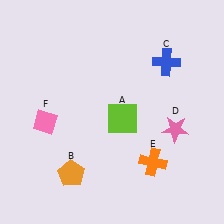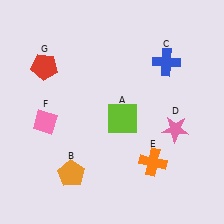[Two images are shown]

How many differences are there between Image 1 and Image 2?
There is 1 difference between the two images.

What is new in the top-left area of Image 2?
A red pentagon (G) was added in the top-left area of Image 2.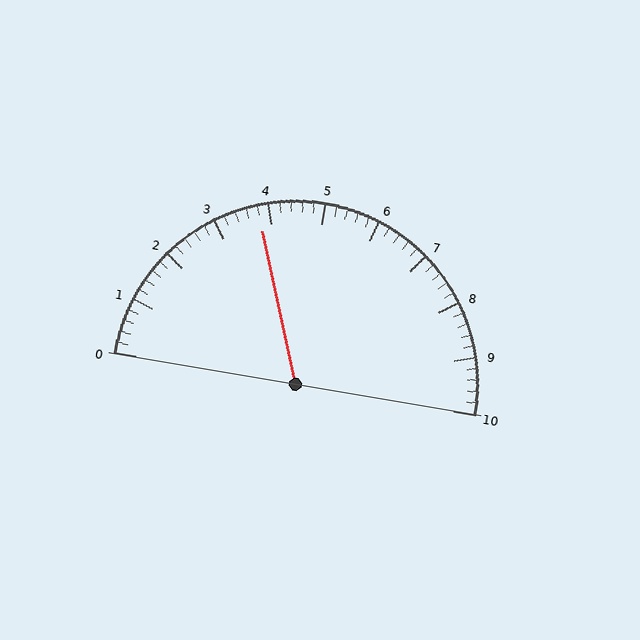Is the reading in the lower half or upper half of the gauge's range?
The reading is in the lower half of the range (0 to 10).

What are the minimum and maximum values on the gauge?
The gauge ranges from 0 to 10.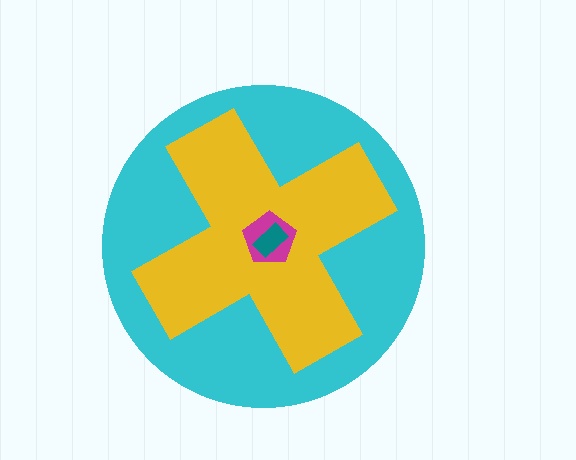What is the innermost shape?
The teal rectangle.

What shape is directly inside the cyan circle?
The yellow cross.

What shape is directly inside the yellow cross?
The magenta pentagon.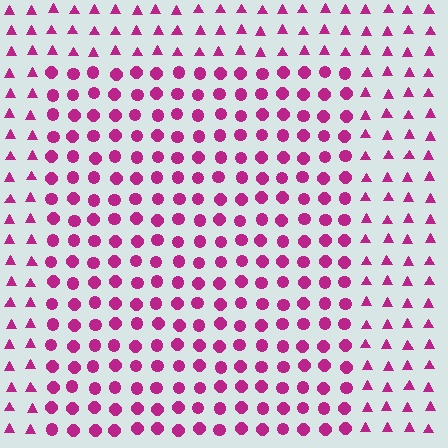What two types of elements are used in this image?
The image uses circles inside the rectangle region and triangles outside it.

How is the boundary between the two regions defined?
The boundary is defined by a change in element shape: circles inside vs. triangles outside. All elements share the same color and spacing.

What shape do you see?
I see a rectangle.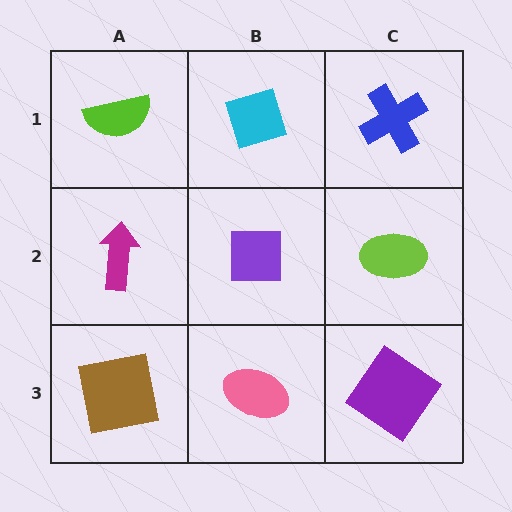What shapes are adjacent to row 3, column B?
A purple square (row 2, column B), a brown square (row 3, column A), a purple diamond (row 3, column C).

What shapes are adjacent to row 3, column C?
A lime ellipse (row 2, column C), a pink ellipse (row 3, column B).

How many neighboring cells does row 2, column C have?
3.